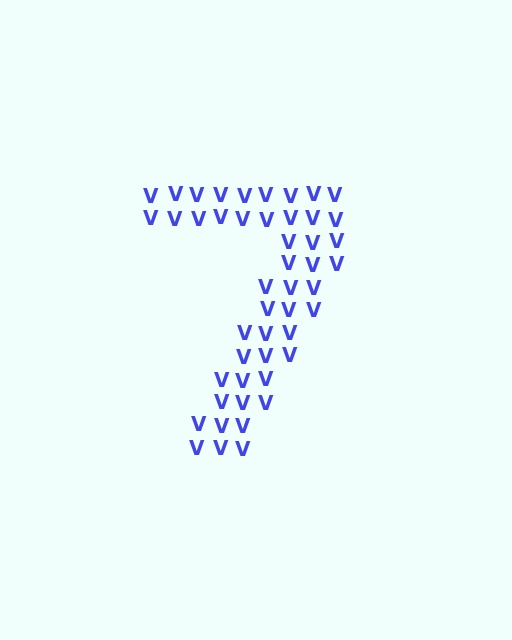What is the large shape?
The large shape is the digit 7.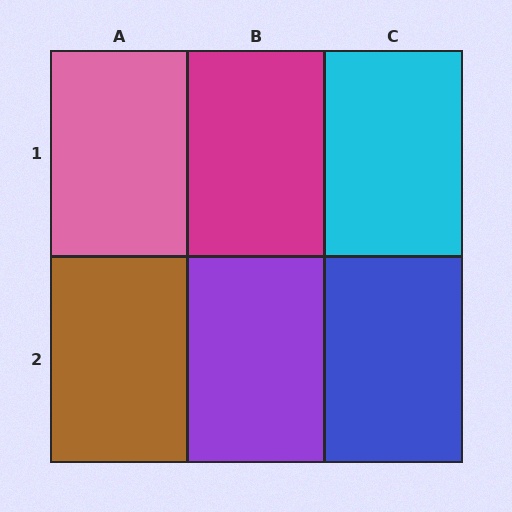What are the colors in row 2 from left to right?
Brown, purple, blue.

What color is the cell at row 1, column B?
Magenta.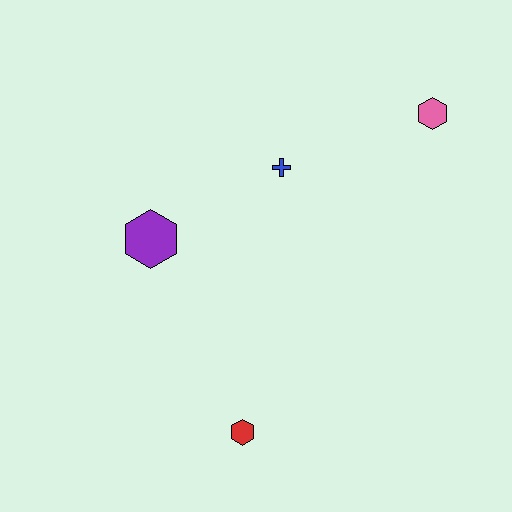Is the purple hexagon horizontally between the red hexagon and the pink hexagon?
No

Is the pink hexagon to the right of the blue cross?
Yes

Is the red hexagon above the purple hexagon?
No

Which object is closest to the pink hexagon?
The blue cross is closest to the pink hexagon.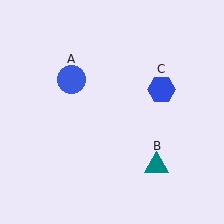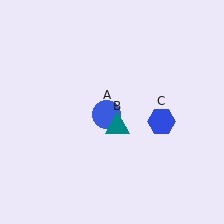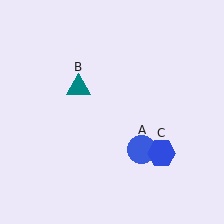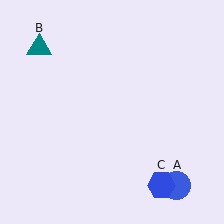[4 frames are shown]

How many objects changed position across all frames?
3 objects changed position: blue circle (object A), teal triangle (object B), blue hexagon (object C).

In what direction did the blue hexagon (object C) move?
The blue hexagon (object C) moved down.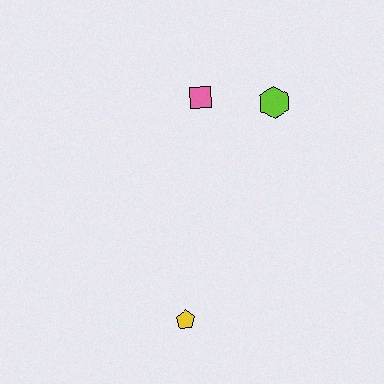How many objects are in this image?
There are 3 objects.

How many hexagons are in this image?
There is 1 hexagon.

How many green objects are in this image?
There are no green objects.